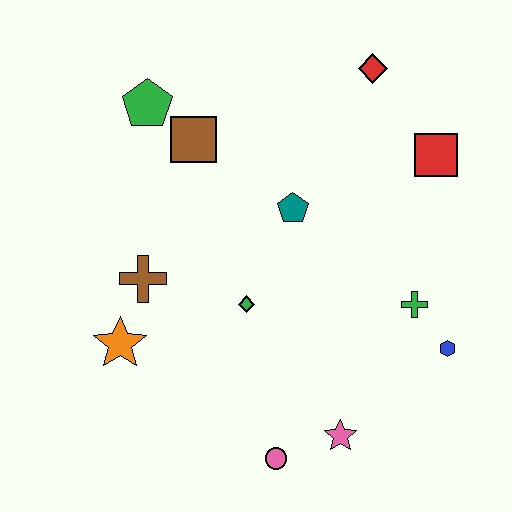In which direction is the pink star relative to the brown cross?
The pink star is to the right of the brown cross.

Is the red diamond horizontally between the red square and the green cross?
No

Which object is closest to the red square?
The red diamond is closest to the red square.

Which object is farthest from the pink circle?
The red diamond is farthest from the pink circle.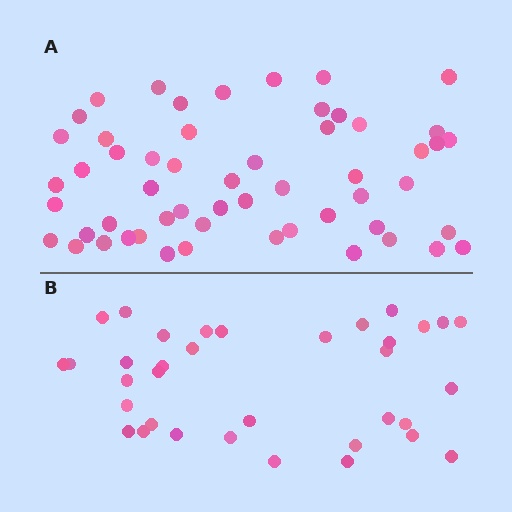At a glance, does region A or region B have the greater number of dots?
Region A (the top region) has more dots.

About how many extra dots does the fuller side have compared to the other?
Region A has approximately 20 more dots than region B.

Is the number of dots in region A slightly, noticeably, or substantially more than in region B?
Region A has substantially more. The ratio is roughly 1.6 to 1.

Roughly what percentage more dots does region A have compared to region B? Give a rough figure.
About 55% more.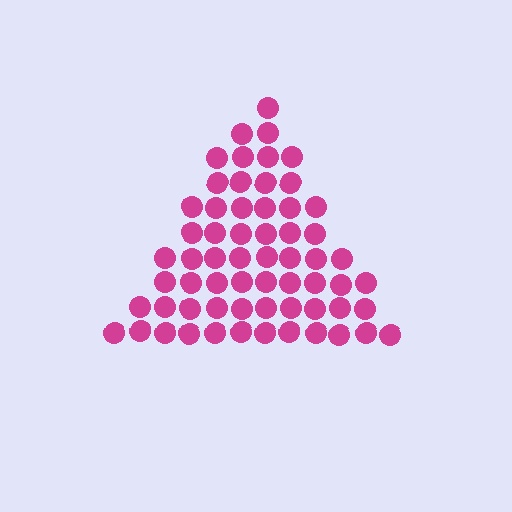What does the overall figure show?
The overall figure shows a triangle.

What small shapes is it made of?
It is made of small circles.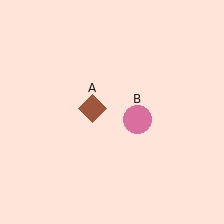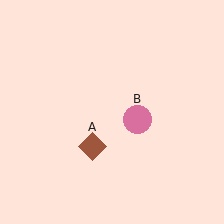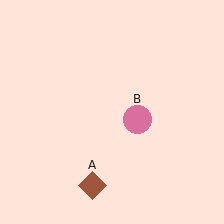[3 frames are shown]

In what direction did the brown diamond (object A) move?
The brown diamond (object A) moved down.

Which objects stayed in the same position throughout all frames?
Pink circle (object B) remained stationary.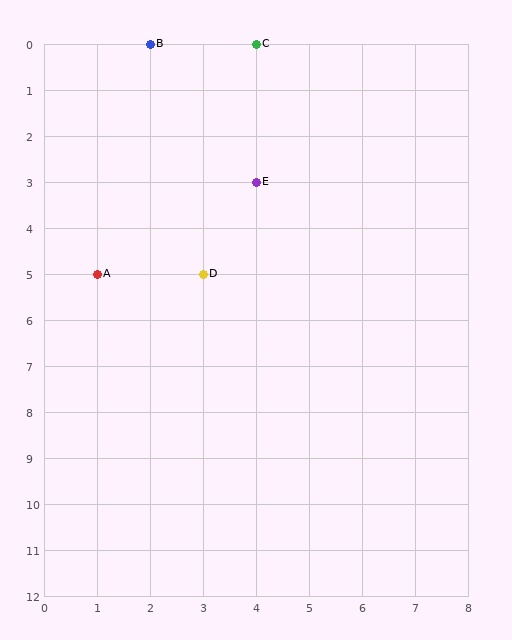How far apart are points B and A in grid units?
Points B and A are 1 column and 5 rows apart (about 5.1 grid units diagonally).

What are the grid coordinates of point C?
Point C is at grid coordinates (4, 0).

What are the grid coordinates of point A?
Point A is at grid coordinates (1, 5).